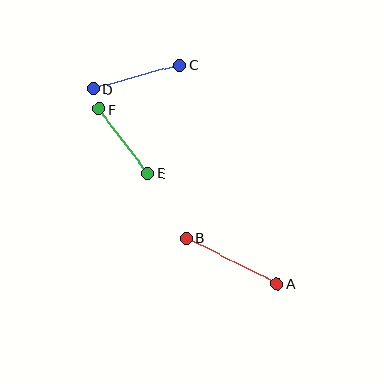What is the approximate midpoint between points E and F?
The midpoint is at approximately (124, 141) pixels.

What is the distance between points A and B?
The distance is approximately 102 pixels.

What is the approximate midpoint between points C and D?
The midpoint is at approximately (137, 77) pixels.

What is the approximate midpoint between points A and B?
The midpoint is at approximately (232, 261) pixels.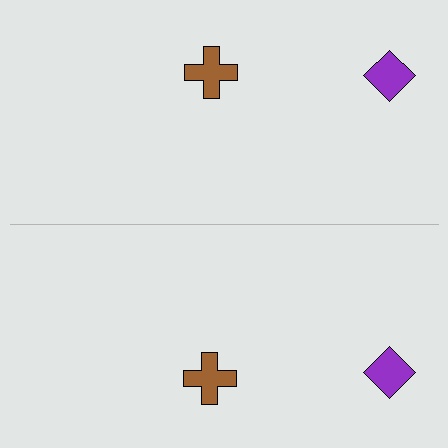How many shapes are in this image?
There are 4 shapes in this image.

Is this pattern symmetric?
Yes, this pattern has bilateral (reflection) symmetry.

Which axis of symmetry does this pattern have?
The pattern has a horizontal axis of symmetry running through the center of the image.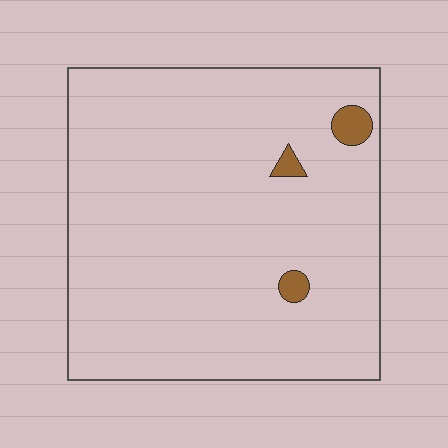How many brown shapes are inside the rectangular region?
3.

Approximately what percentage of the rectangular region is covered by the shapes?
Approximately 5%.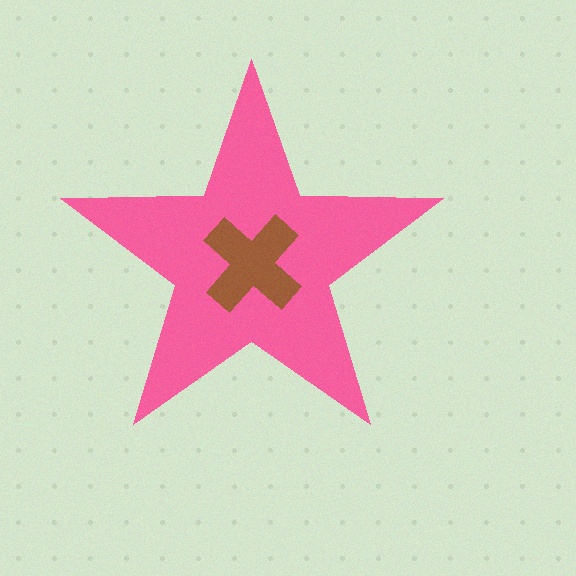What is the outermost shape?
The pink star.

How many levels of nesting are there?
2.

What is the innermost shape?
The brown cross.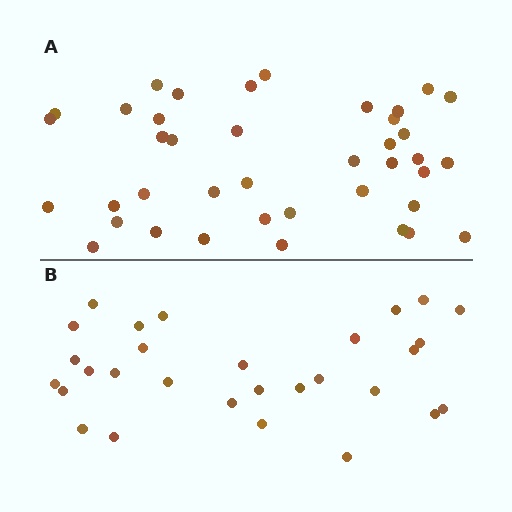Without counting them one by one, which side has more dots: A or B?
Region A (the top region) has more dots.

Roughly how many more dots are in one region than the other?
Region A has roughly 12 or so more dots than region B.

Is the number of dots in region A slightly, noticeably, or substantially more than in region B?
Region A has noticeably more, but not dramatically so. The ratio is roughly 1.4 to 1.